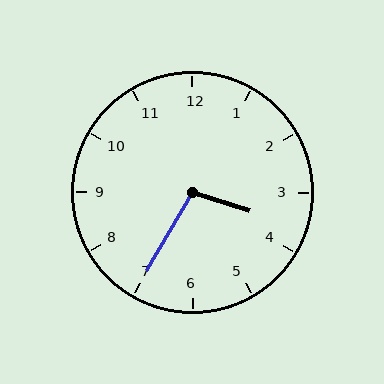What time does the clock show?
3:35.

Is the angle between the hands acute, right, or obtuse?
It is obtuse.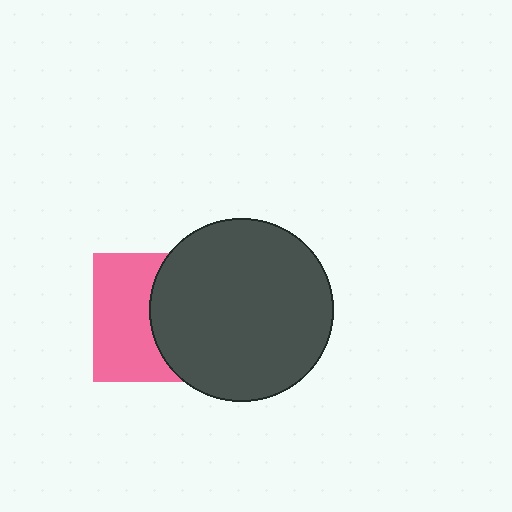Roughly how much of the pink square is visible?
About half of it is visible (roughly 50%).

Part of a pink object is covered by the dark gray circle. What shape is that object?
It is a square.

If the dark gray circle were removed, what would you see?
You would see the complete pink square.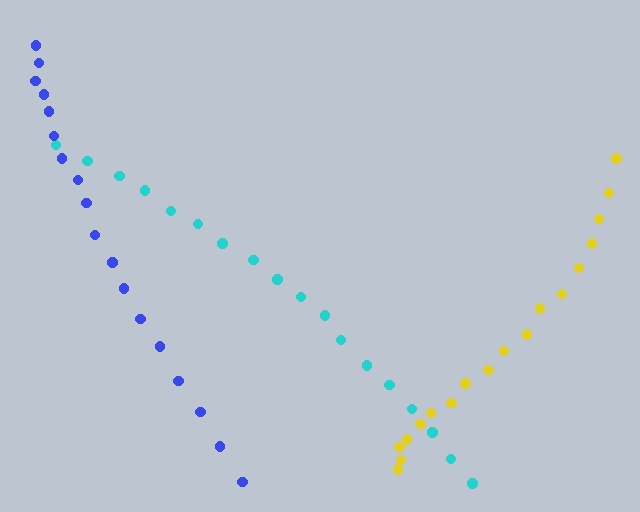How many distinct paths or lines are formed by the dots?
There are 3 distinct paths.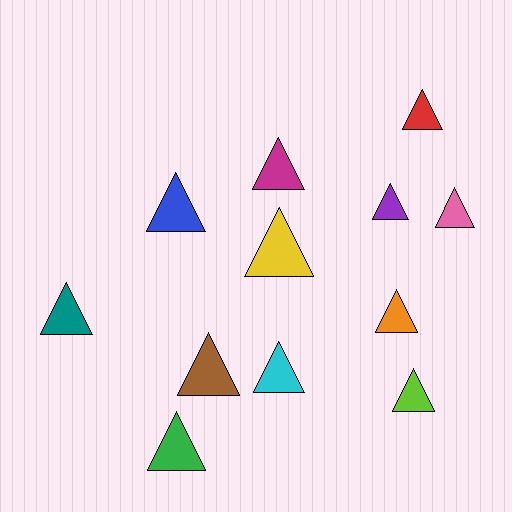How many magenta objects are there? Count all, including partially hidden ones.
There is 1 magenta object.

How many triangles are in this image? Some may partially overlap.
There are 12 triangles.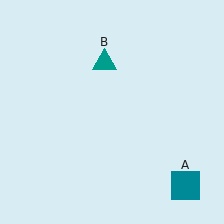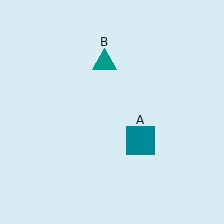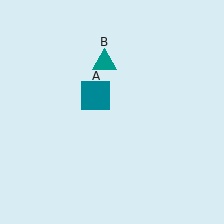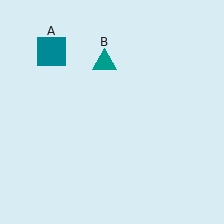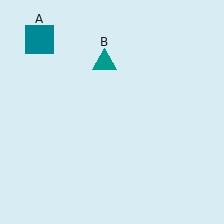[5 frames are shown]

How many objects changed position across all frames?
1 object changed position: teal square (object A).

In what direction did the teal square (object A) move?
The teal square (object A) moved up and to the left.